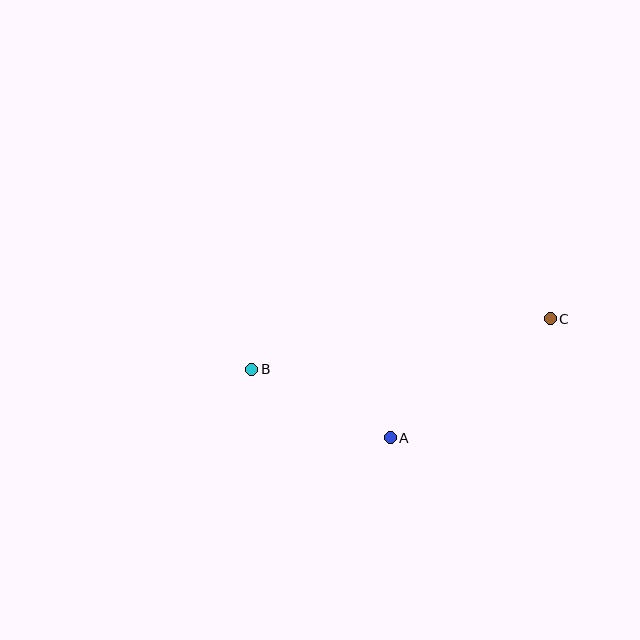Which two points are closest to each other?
Points A and B are closest to each other.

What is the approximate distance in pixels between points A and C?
The distance between A and C is approximately 199 pixels.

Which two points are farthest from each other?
Points B and C are farthest from each other.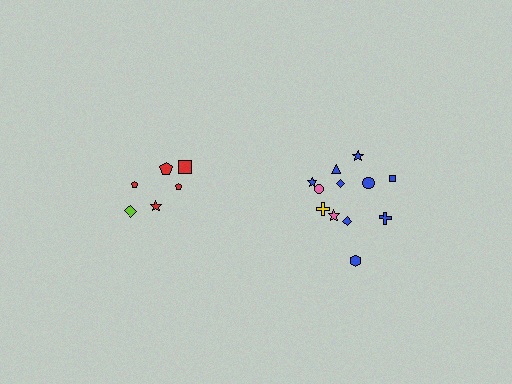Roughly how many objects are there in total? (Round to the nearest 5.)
Roughly 20 objects in total.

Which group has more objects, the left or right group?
The right group.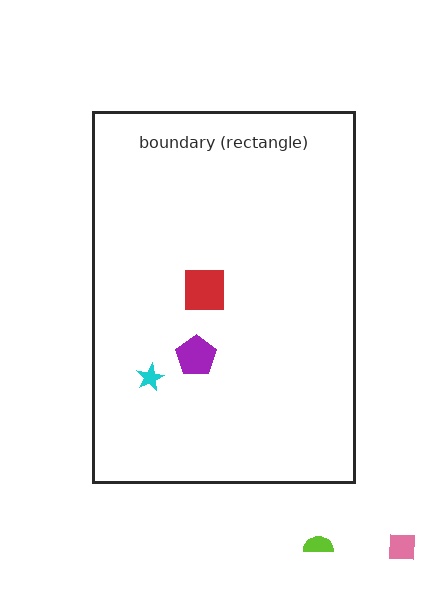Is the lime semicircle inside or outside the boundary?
Outside.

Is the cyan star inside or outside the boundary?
Inside.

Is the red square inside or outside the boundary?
Inside.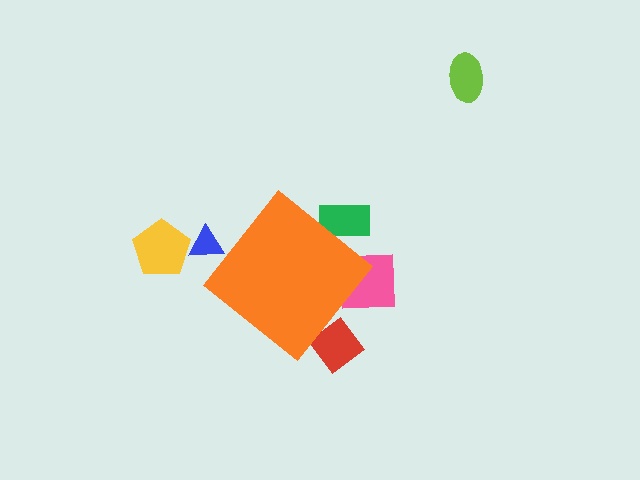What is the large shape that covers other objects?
An orange diamond.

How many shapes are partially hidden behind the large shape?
4 shapes are partially hidden.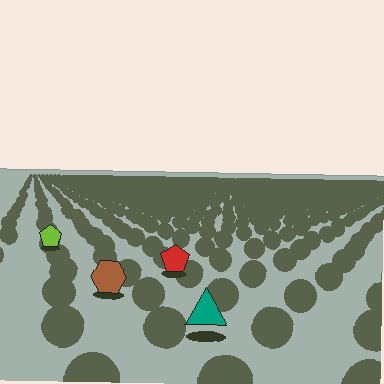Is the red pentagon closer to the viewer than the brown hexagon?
No. The brown hexagon is closer — you can tell from the texture gradient: the ground texture is coarser near it.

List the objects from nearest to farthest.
From nearest to farthest: the teal triangle, the brown hexagon, the red pentagon, the lime pentagon.